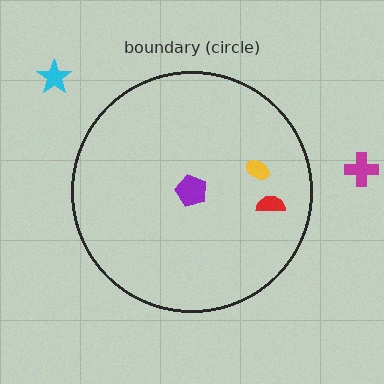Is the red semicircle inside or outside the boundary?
Inside.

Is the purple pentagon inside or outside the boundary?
Inside.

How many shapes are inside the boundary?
3 inside, 2 outside.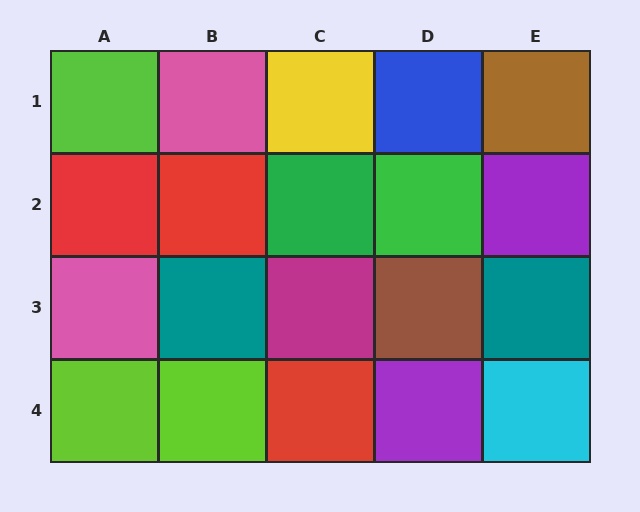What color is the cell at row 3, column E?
Teal.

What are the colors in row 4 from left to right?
Lime, lime, red, purple, cyan.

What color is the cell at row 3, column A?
Pink.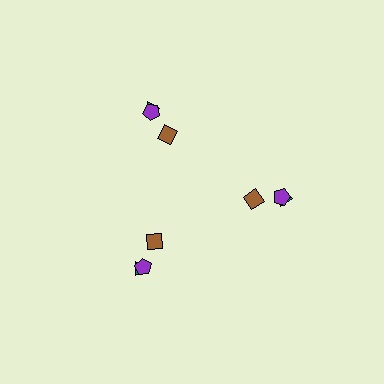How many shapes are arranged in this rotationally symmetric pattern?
There are 9 shapes, arranged in 3 groups of 3.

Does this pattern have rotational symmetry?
Yes, this pattern has 3-fold rotational symmetry. It looks the same after rotating 120 degrees around the center.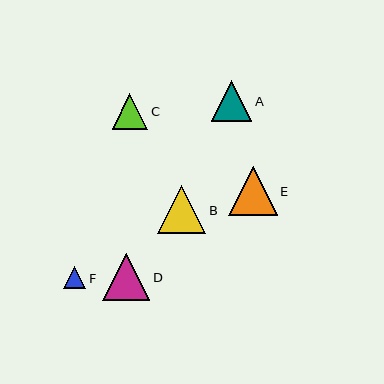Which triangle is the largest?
Triangle E is the largest with a size of approximately 49 pixels.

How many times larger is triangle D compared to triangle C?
Triangle D is approximately 1.3 times the size of triangle C.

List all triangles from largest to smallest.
From largest to smallest: E, B, D, A, C, F.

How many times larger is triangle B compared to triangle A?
Triangle B is approximately 1.2 times the size of triangle A.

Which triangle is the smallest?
Triangle F is the smallest with a size of approximately 22 pixels.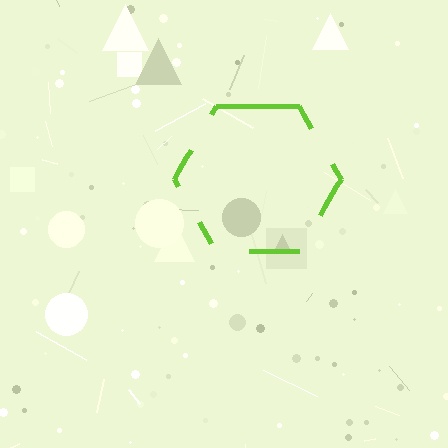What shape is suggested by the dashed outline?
The dashed outline suggests a hexagon.